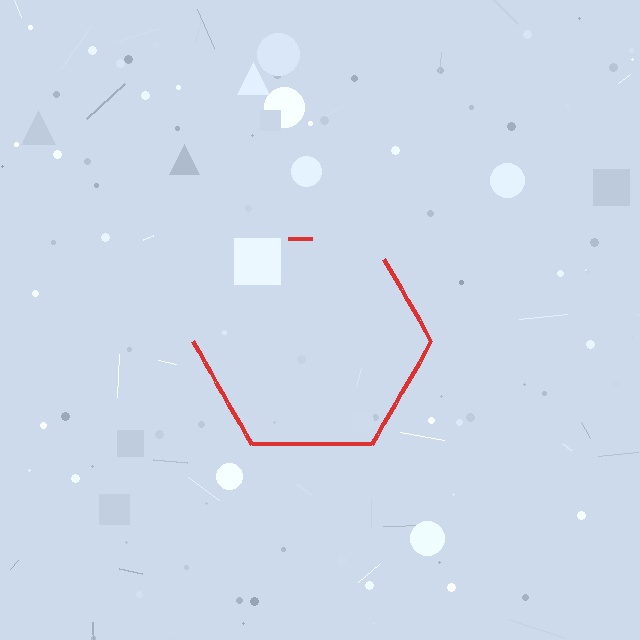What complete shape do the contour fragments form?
The contour fragments form a hexagon.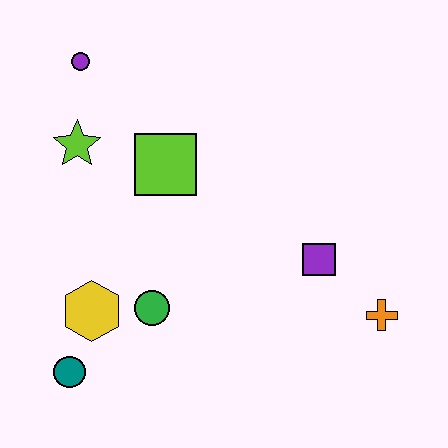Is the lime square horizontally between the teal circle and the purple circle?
No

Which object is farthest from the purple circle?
The orange cross is farthest from the purple circle.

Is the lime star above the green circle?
Yes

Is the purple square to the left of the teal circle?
No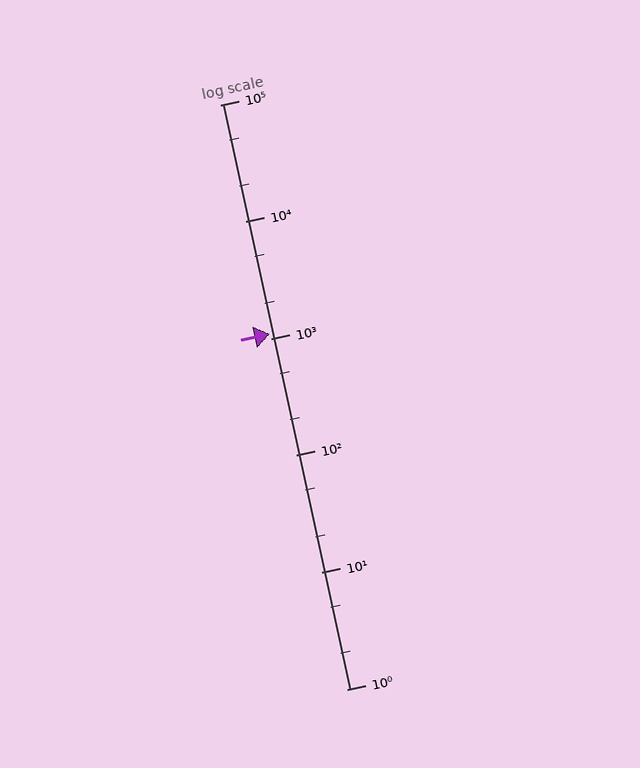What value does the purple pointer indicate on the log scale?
The pointer indicates approximately 1100.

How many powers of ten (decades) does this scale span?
The scale spans 5 decades, from 1 to 100000.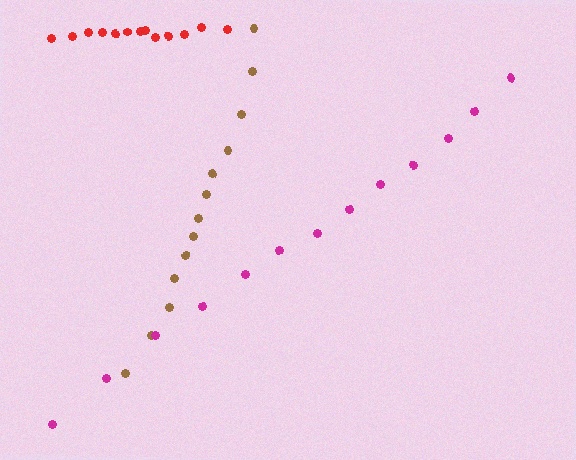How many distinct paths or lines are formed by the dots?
There are 3 distinct paths.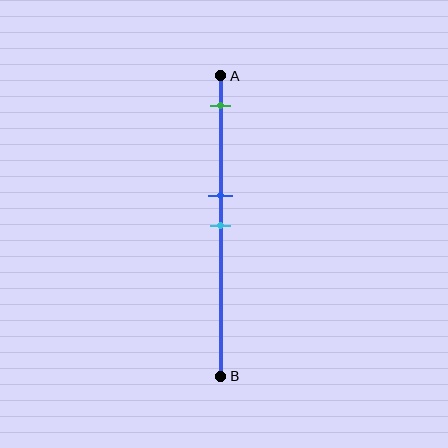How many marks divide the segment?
There are 3 marks dividing the segment.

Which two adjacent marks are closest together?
The blue and cyan marks are the closest adjacent pair.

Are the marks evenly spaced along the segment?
No, the marks are not evenly spaced.